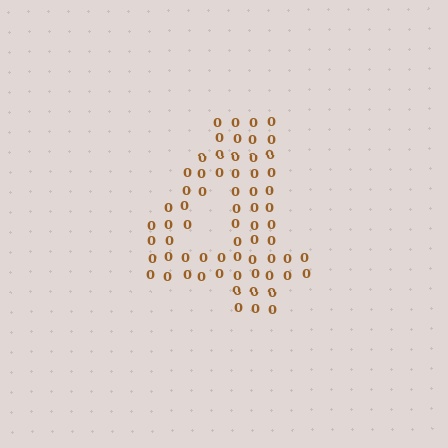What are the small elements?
The small elements are digit 0's.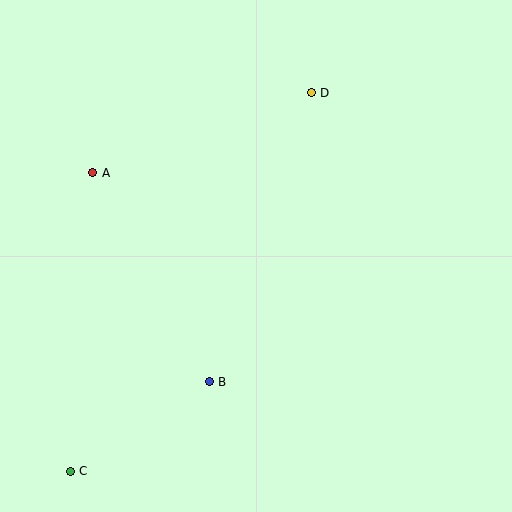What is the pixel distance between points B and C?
The distance between B and C is 165 pixels.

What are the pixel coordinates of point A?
Point A is at (93, 173).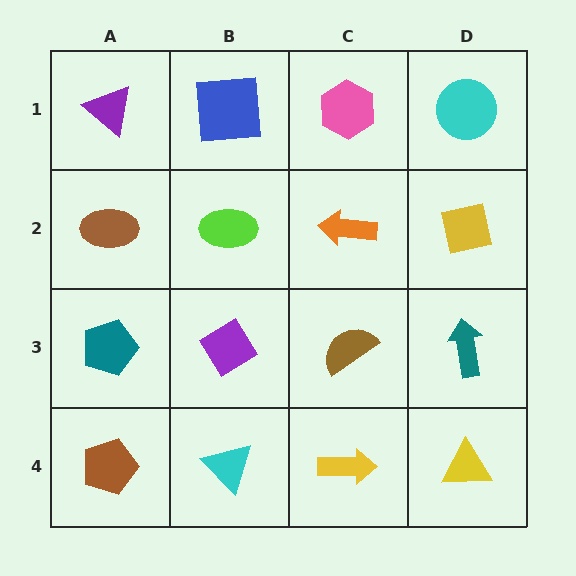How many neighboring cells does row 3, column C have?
4.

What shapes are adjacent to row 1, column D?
A yellow square (row 2, column D), a pink hexagon (row 1, column C).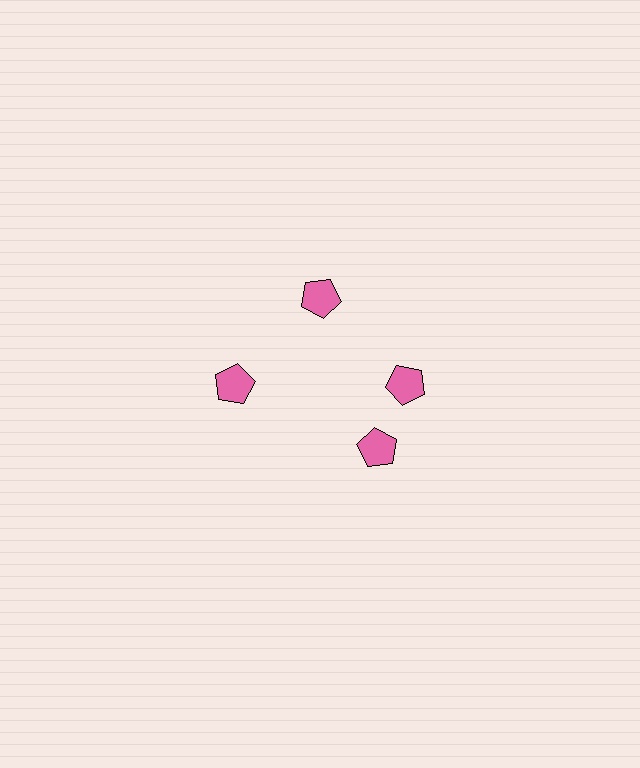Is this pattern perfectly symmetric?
No. The 4 pink pentagons are arranged in a ring, but one element near the 6 o'clock position is rotated out of alignment along the ring, breaking the 4-fold rotational symmetry.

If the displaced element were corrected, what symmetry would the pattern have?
It would have 4-fold rotational symmetry — the pattern would map onto itself every 90 degrees.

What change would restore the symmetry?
The symmetry would be restored by rotating it back into even spacing with its neighbors so that all 4 pentagons sit at equal angles and equal distance from the center.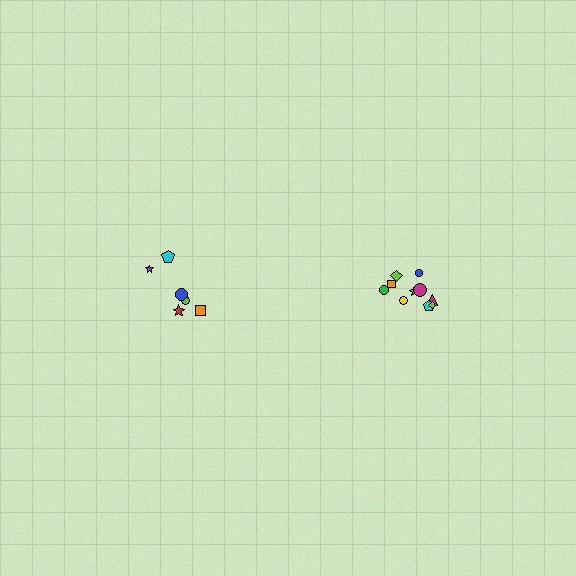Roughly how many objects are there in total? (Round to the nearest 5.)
Roughly 15 objects in total.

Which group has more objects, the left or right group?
The right group.